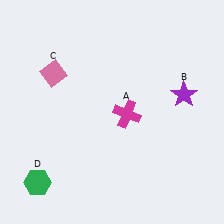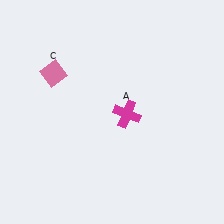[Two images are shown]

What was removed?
The green hexagon (D), the purple star (B) were removed in Image 2.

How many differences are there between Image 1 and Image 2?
There are 2 differences between the two images.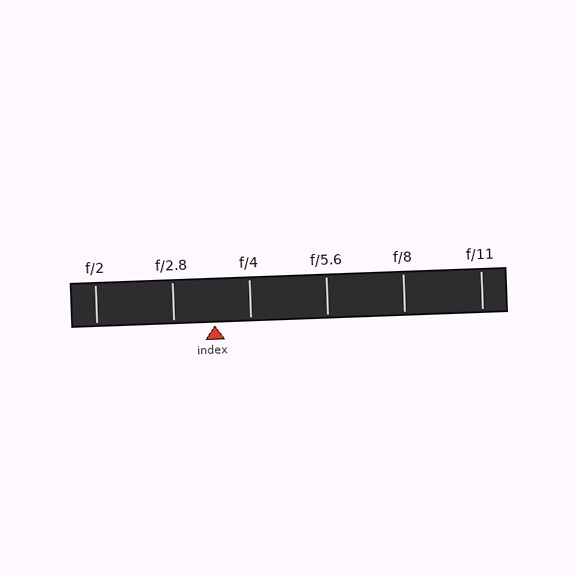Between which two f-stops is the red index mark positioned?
The index mark is between f/2.8 and f/4.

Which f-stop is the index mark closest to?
The index mark is closest to f/4.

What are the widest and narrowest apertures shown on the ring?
The widest aperture shown is f/2 and the narrowest is f/11.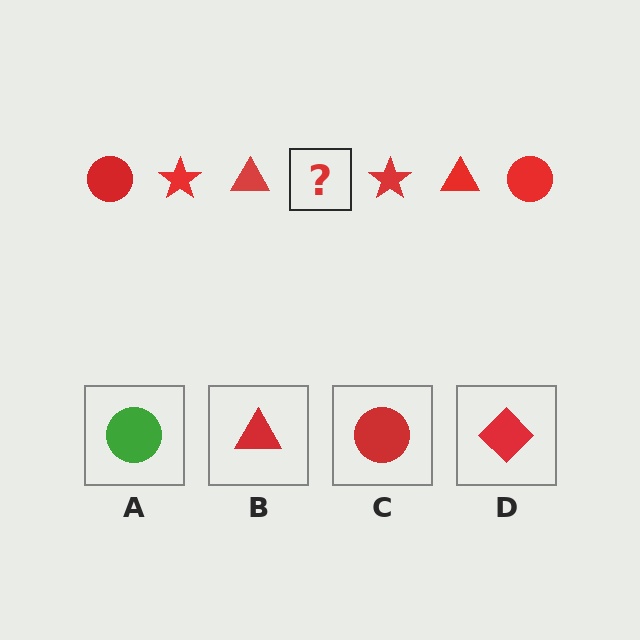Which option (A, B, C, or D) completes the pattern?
C.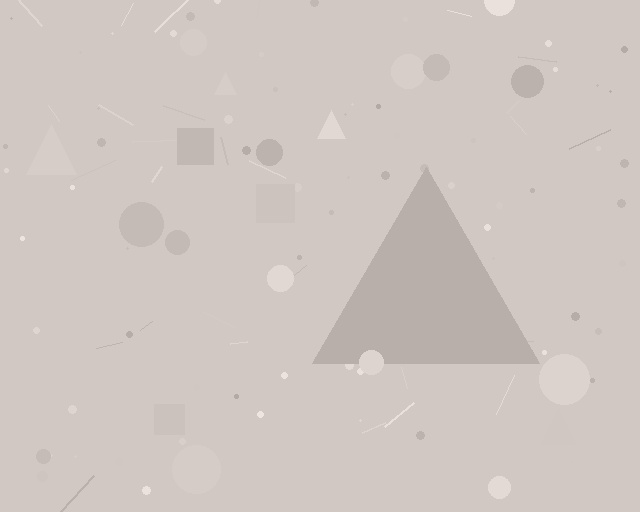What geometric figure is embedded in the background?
A triangle is embedded in the background.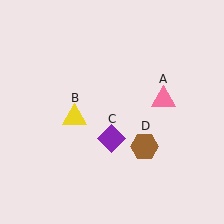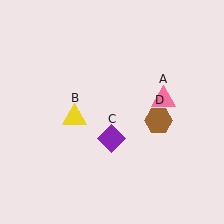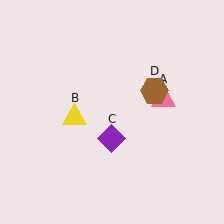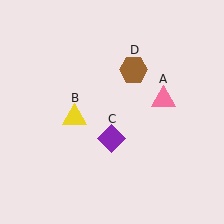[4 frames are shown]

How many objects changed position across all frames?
1 object changed position: brown hexagon (object D).